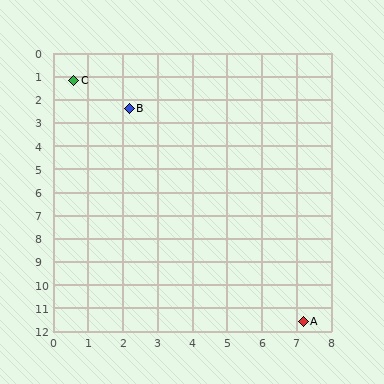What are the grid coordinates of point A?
Point A is at approximately (7.2, 11.6).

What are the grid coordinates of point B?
Point B is at approximately (2.2, 2.4).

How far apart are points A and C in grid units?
Points A and C are about 12.3 grid units apart.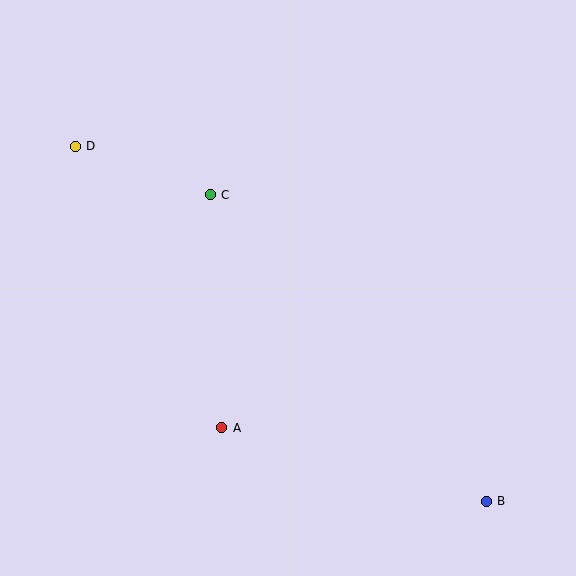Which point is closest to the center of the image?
Point C at (210, 195) is closest to the center.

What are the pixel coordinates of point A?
Point A is at (222, 428).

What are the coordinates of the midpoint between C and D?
The midpoint between C and D is at (143, 170).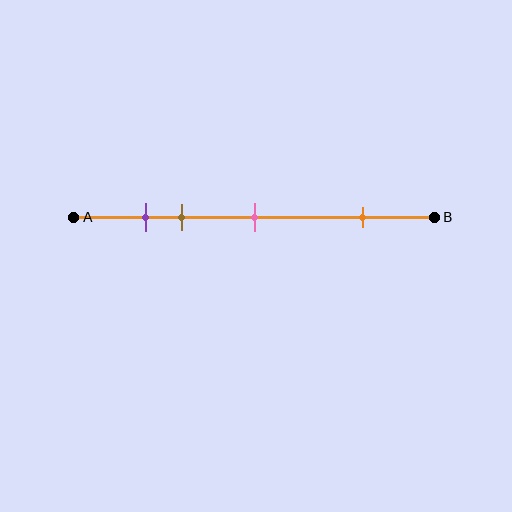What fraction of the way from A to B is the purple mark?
The purple mark is approximately 20% (0.2) of the way from A to B.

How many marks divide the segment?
There are 4 marks dividing the segment.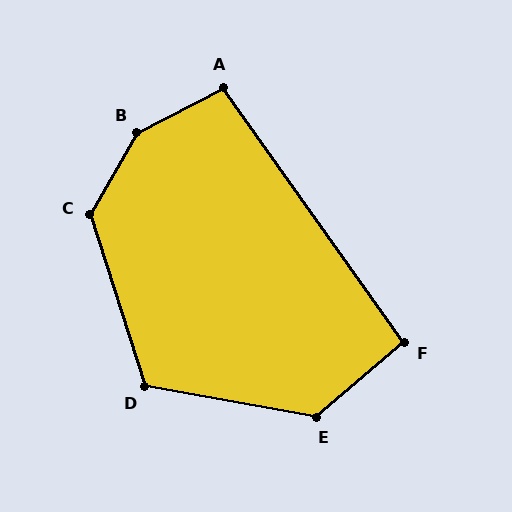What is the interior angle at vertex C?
Approximately 132 degrees (obtuse).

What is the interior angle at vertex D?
Approximately 118 degrees (obtuse).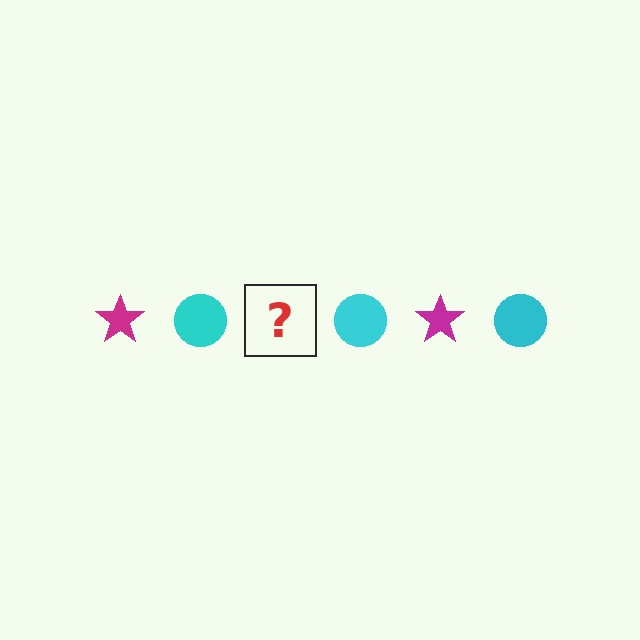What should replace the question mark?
The question mark should be replaced with a magenta star.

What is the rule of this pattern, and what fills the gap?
The rule is that the pattern alternates between magenta star and cyan circle. The gap should be filled with a magenta star.